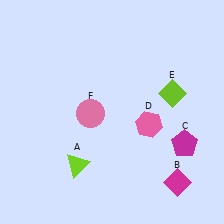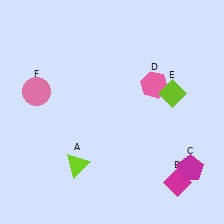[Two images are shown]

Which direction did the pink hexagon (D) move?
The pink hexagon (D) moved up.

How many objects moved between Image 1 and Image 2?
3 objects moved between the two images.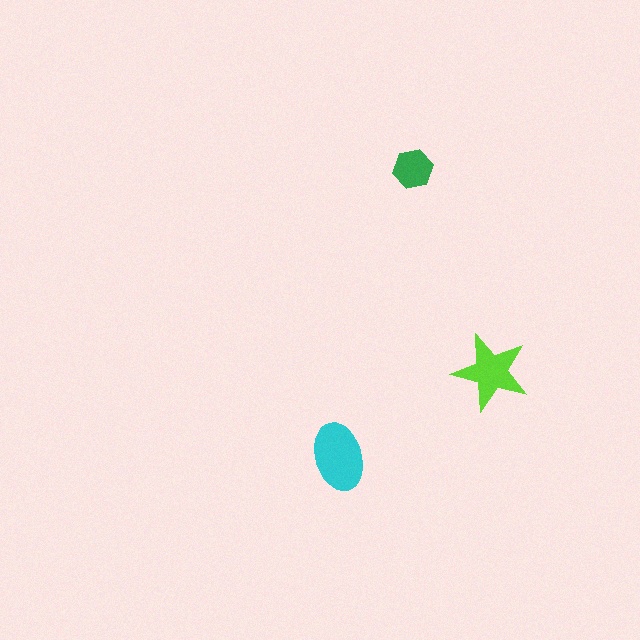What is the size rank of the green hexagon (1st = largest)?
3rd.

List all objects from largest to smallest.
The cyan ellipse, the lime star, the green hexagon.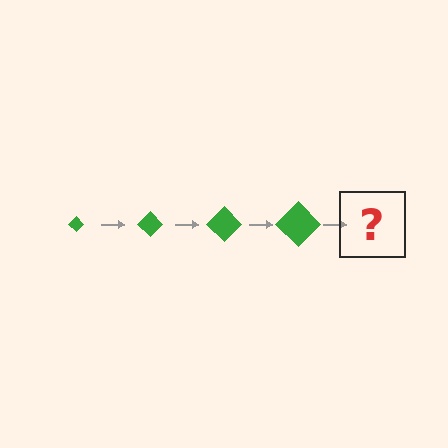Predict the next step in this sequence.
The next step is a green diamond, larger than the previous one.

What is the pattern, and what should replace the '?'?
The pattern is that the diamond gets progressively larger each step. The '?' should be a green diamond, larger than the previous one.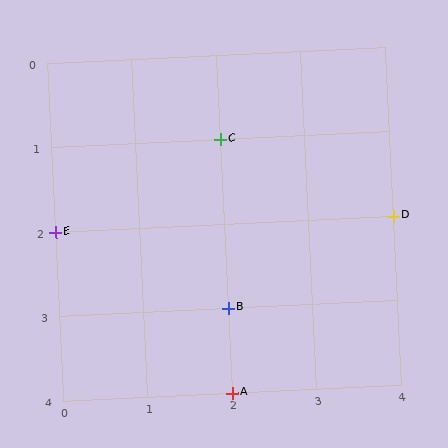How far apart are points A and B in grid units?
Points A and B are 1 row apart.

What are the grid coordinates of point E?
Point E is at grid coordinates (0, 2).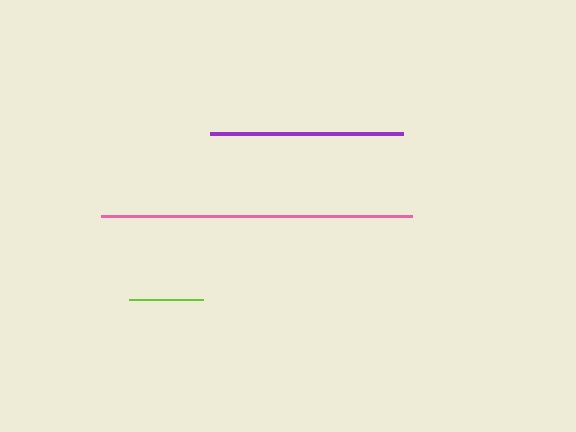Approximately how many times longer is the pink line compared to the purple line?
The pink line is approximately 1.6 times the length of the purple line.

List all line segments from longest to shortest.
From longest to shortest: pink, purple, lime.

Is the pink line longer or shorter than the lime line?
The pink line is longer than the lime line.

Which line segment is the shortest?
The lime line is the shortest at approximately 74 pixels.